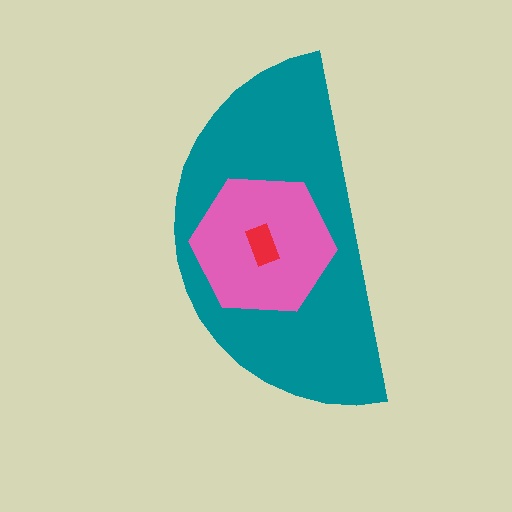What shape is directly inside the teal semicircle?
The pink hexagon.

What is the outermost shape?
The teal semicircle.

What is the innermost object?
The red rectangle.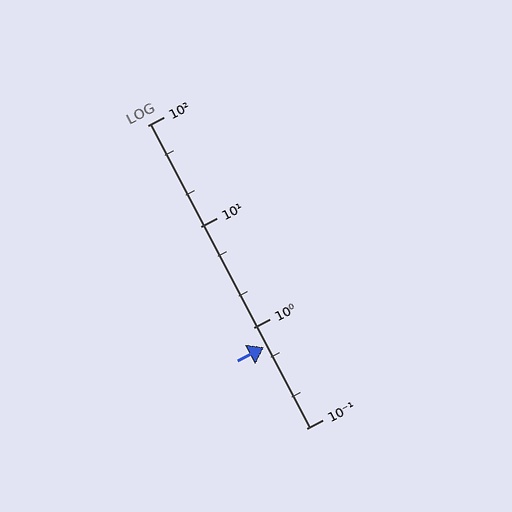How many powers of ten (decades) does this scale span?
The scale spans 3 decades, from 0.1 to 100.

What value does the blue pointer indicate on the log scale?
The pointer indicates approximately 0.63.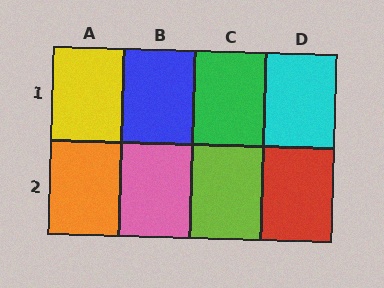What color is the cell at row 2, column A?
Orange.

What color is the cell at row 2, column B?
Pink.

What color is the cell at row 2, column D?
Red.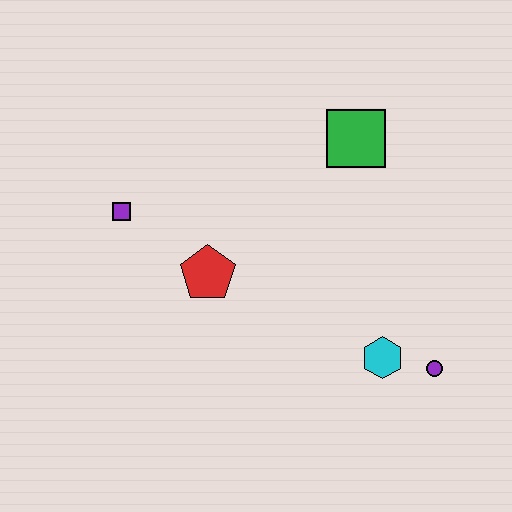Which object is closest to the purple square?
The red pentagon is closest to the purple square.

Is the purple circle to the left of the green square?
No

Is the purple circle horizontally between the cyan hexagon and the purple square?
No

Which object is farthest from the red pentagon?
The purple circle is farthest from the red pentagon.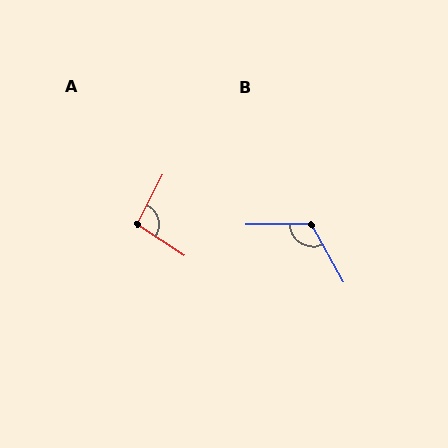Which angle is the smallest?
A, at approximately 96 degrees.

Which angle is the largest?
B, at approximately 119 degrees.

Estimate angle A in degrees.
Approximately 96 degrees.